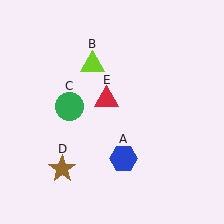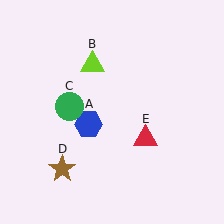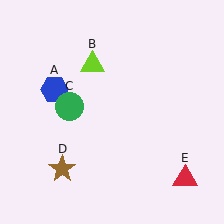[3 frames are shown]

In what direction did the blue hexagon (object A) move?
The blue hexagon (object A) moved up and to the left.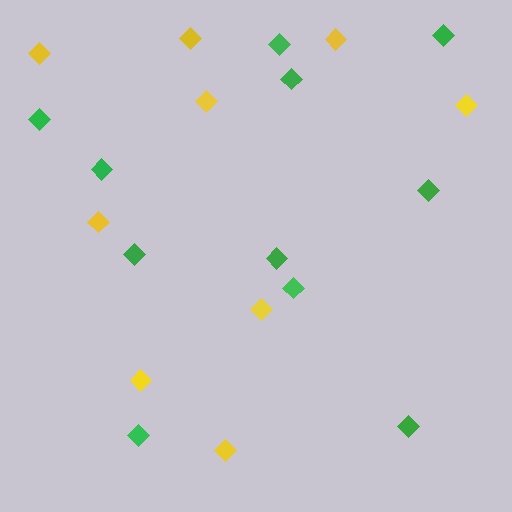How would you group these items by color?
There are 2 groups: one group of yellow diamonds (9) and one group of green diamonds (11).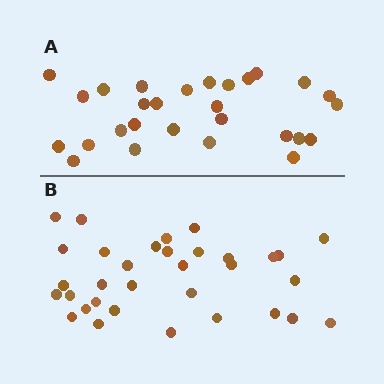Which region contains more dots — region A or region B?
Region B (the bottom region) has more dots.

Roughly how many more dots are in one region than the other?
Region B has about 5 more dots than region A.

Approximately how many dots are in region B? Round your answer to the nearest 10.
About 30 dots. (The exact count is 33, which rounds to 30.)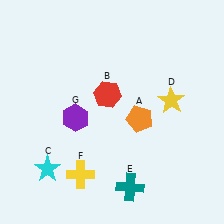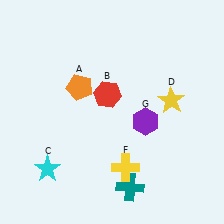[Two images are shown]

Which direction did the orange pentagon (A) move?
The orange pentagon (A) moved left.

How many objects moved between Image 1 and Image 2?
3 objects moved between the two images.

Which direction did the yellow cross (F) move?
The yellow cross (F) moved right.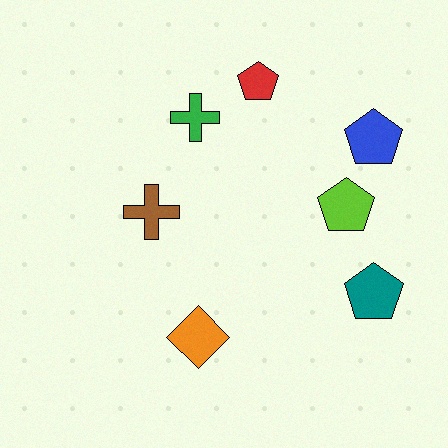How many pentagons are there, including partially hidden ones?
There are 4 pentagons.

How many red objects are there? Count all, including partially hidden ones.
There is 1 red object.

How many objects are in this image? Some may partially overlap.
There are 7 objects.